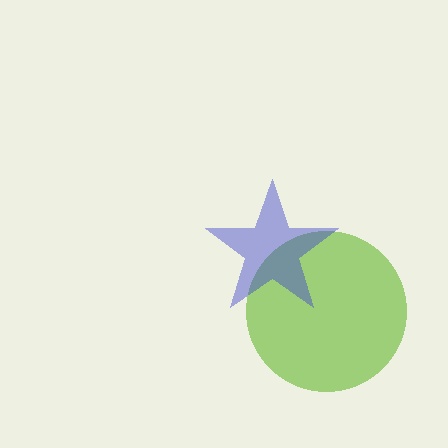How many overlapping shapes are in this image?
There are 2 overlapping shapes in the image.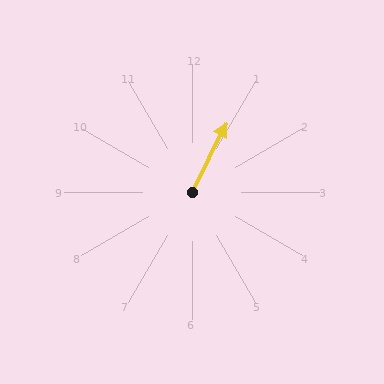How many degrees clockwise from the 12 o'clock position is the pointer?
Approximately 26 degrees.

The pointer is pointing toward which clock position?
Roughly 1 o'clock.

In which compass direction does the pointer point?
Northeast.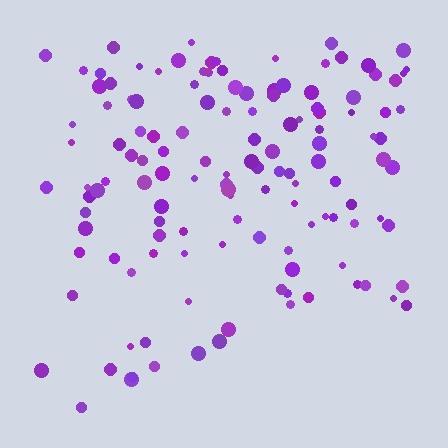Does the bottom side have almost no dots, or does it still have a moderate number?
Still a moderate number, just noticeably fewer than the top.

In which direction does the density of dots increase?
From bottom to top, with the top side densest.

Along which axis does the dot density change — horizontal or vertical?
Vertical.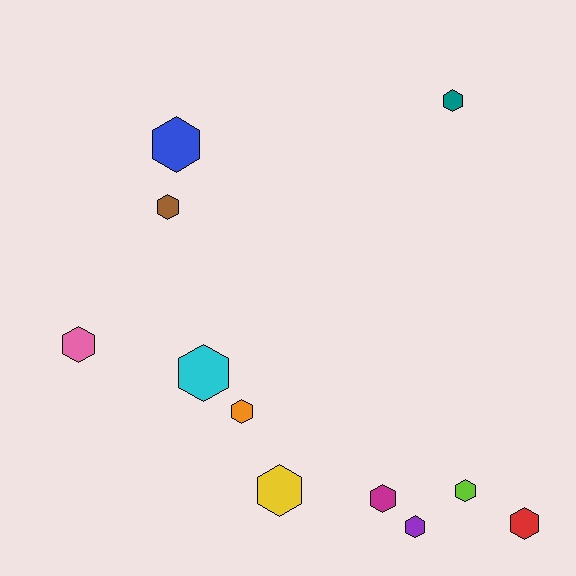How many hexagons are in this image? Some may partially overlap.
There are 11 hexagons.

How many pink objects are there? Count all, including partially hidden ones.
There is 1 pink object.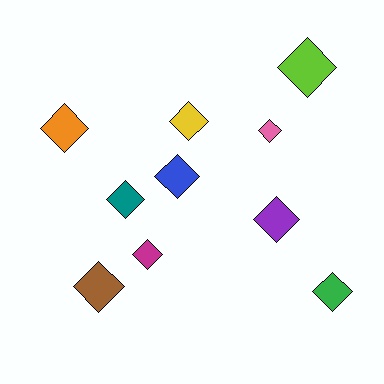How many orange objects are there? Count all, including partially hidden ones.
There is 1 orange object.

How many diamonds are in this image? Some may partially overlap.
There are 10 diamonds.